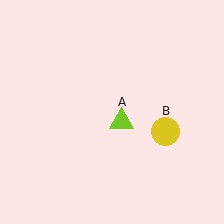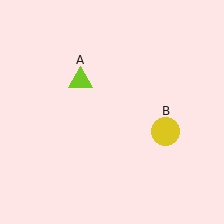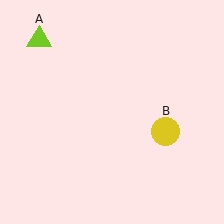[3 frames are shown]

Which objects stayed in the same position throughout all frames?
Yellow circle (object B) remained stationary.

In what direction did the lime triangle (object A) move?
The lime triangle (object A) moved up and to the left.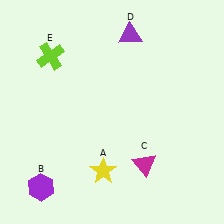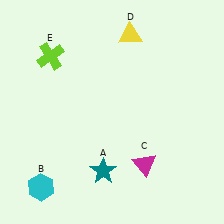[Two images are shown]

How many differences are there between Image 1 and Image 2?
There are 3 differences between the two images.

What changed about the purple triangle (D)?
In Image 1, D is purple. In Image 2, it changed to yellow.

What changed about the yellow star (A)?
In Image 1, A is yellow. In Image 2, it changed to teal.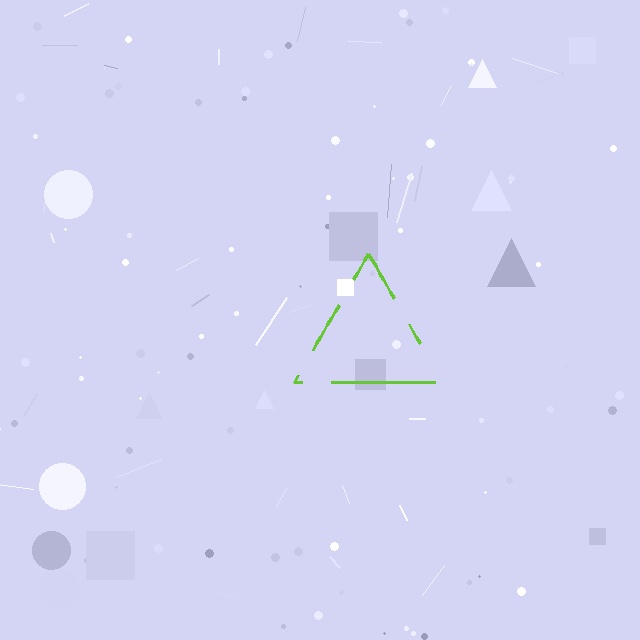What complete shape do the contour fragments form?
The contour fragments form a triangle.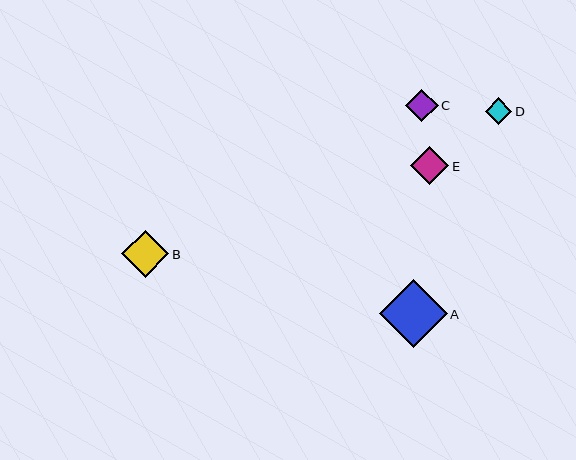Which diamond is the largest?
Diamond A is the largest with a size of approximately 68 pixels.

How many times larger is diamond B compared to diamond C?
Diamond B is approximately 1.5 times the size of diamond C.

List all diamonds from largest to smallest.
From largest to smallest: A, B, E, C, D.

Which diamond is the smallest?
Diamond D is the smallest with a size of approximately 26 pixels.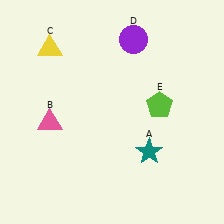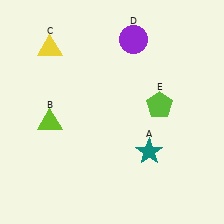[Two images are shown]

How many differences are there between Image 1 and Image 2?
There is 1 difference between the two images.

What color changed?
The triangle (B) changed from pink in Image 1 to lime in Image 2.